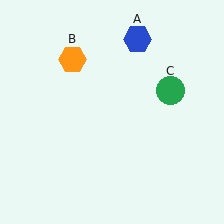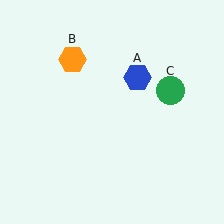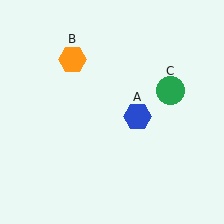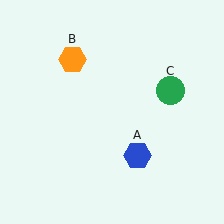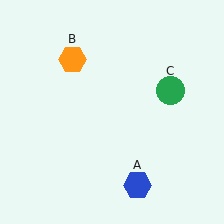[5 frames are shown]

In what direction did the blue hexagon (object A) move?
The blue hexagon (object A) moved down.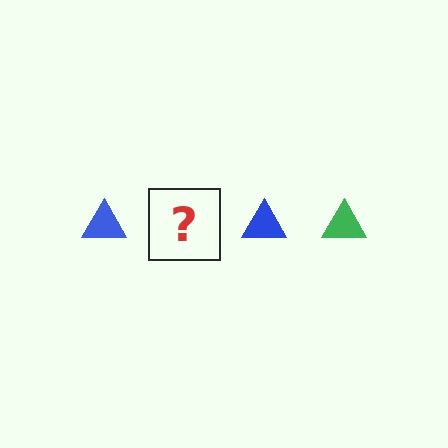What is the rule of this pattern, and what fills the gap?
The rule is that the pattern cycles through blue, green triangles. The gap should be filled with a green triangle.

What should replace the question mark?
The question mark should be replaced with a green triangle.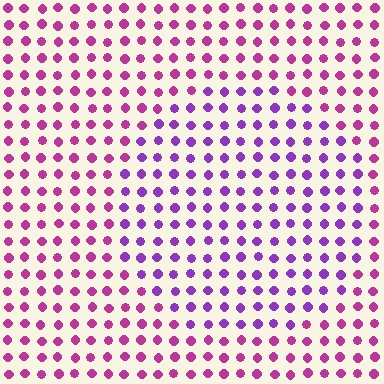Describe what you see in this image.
The image is filled with small magenta elements in a uniform arrangement. A circle-shaped region is visible where the elements are tinted to a slightly different hue, forming a subtle color boundary.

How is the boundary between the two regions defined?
The boundary is defined purely by a slight shift in hue (about 35 degrees). Spacing, size, and orientation are identical on both sides.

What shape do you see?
I see a circle.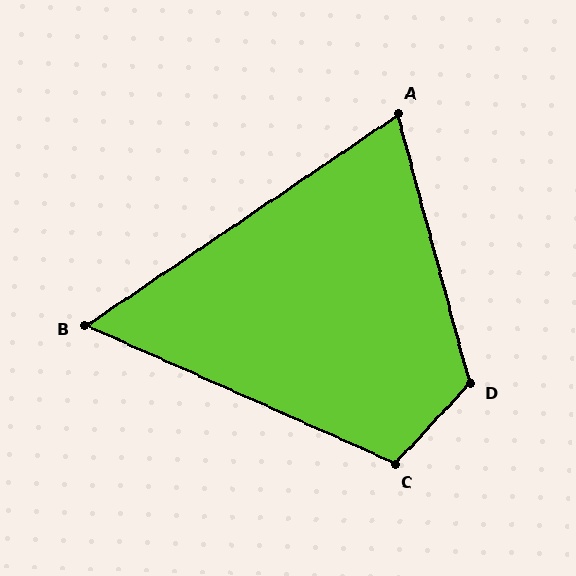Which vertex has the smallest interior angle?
B, at approximately 58 degrees.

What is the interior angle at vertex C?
Approximately 109 degrees (obtuse).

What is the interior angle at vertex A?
Approximately 71 degrees (acute).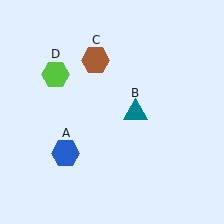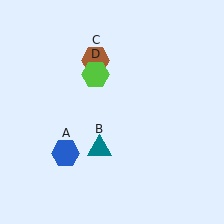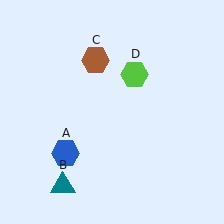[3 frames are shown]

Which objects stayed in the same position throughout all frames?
Blue hexagon (object A) and brown hexagon (object C) remained stationary.